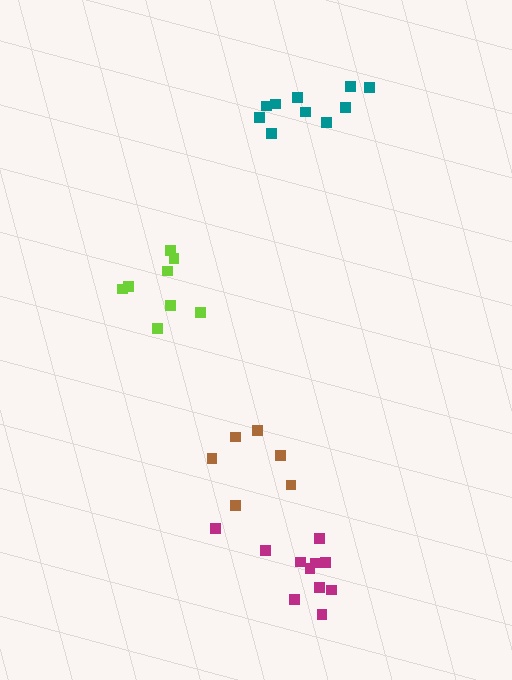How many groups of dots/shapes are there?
There are 4 groups.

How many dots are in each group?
Group 1: 6 dots, Group 2: 11 dots, Group 3: 8 dots, Group 4: 10 dots (35 total).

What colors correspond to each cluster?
The clusters are colored: brown, magenta, lime, teal.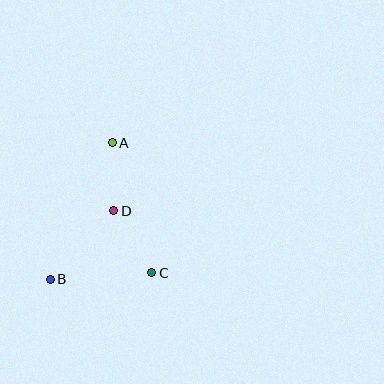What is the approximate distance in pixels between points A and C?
The distance between A and C is approximately 136 pixels.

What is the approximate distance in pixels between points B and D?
The distance between B and D is approximately 93 pixels.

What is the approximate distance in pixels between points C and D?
The distance between C and D is approximately 73 pixels.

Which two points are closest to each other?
Points A and D are closest to each other.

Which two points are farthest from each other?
Points A and B are farthest from each other.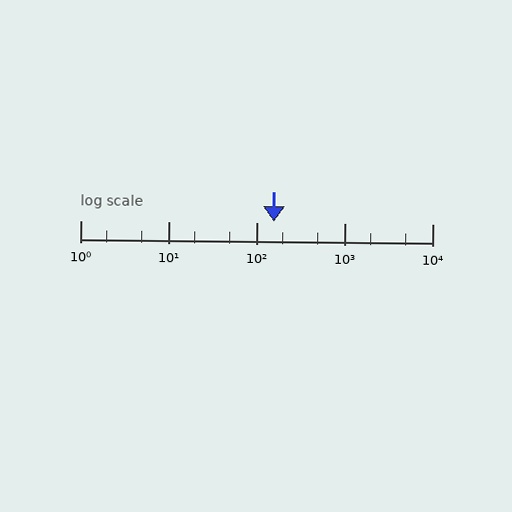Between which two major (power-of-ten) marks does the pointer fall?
The pointer is between 100 and 1000.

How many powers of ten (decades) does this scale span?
The scale spans 4 decades, from 1 to 10000.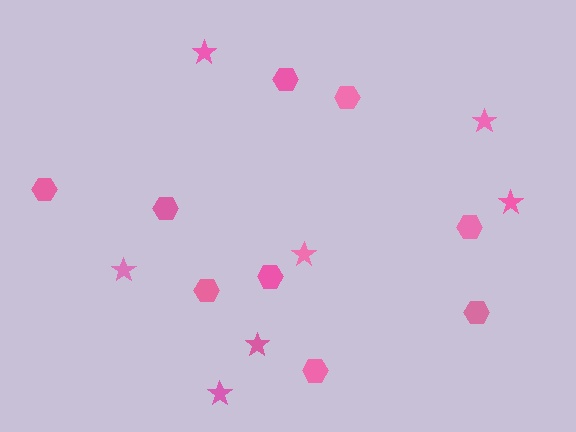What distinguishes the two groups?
There are 2 groups: one group of stars (7) and one group of hexagons (9).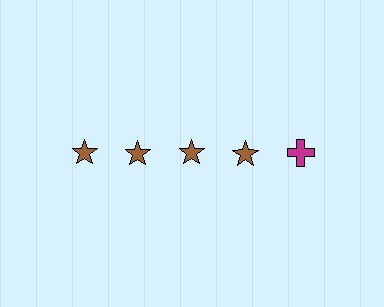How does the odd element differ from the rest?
It differs in both color (magenta instead of brown) and shape (cross instead of star).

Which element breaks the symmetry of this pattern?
The magenta cross in the top row, rightmost column breaks the symmetry. All other shapes are brown stars.